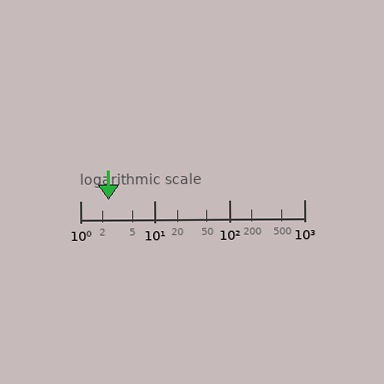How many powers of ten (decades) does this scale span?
The scale spans 3 decades, from 1 to 1000.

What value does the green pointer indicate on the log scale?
The pointer indicates approximately 2.4.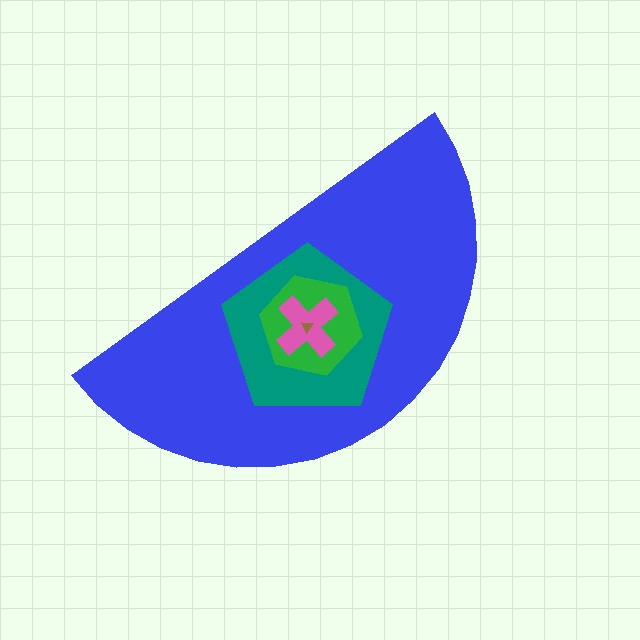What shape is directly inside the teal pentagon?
The green hexagon.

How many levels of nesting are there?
5.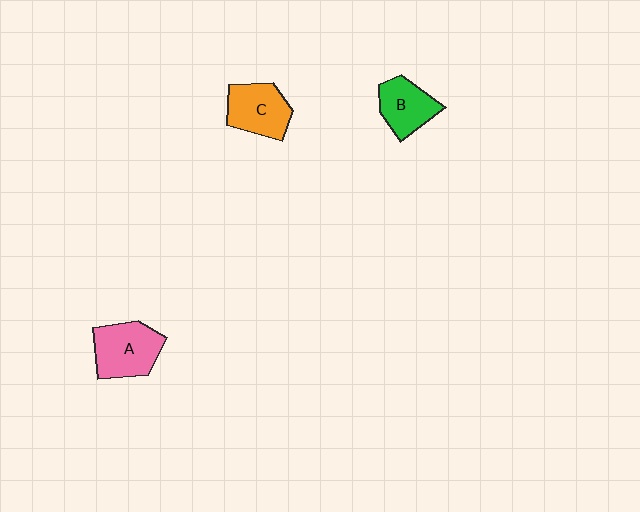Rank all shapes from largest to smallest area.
From largest to smallest: A (pink), C (orange), B (green).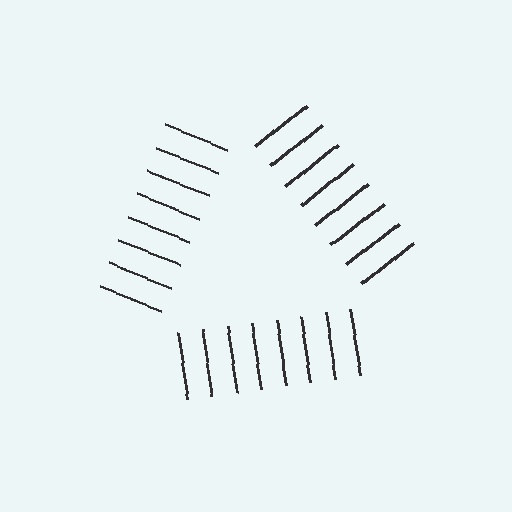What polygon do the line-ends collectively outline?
An illusory triangle — the line segments terminate on its edges but no continuous stroke is drawn.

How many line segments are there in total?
24 — 8 along each of the 3 edges.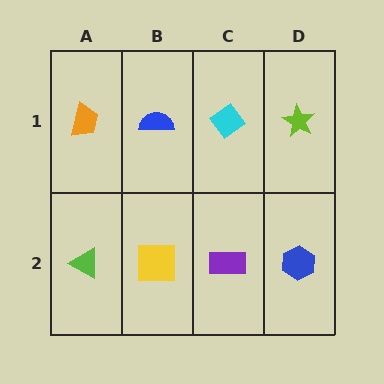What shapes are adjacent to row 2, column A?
An orange trapezoid (row 1, column A), a yellow square (row 2, column B).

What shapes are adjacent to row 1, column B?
A yellow square (row 2, column B), an orange trapezoid (row 1, column A), a cyan diamond (row 1, column C).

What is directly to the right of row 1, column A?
A blue semicircle.